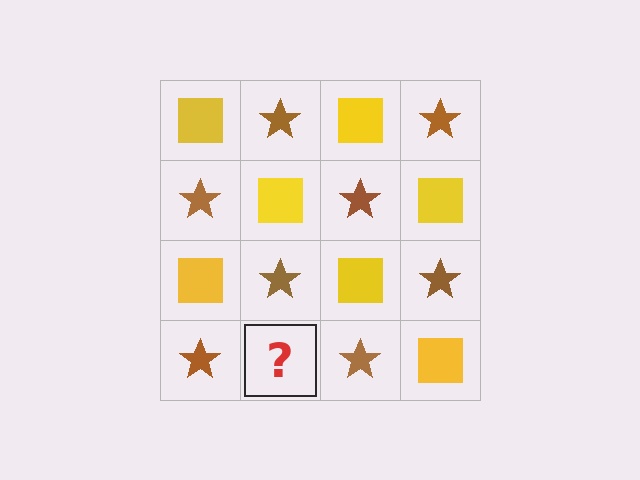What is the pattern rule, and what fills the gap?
The rule is that it alternates yellow square and brown star in a checkerboard pattern. The gap should be filled with a yellow square.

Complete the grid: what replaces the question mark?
The question mark should be replaced with a yellow square.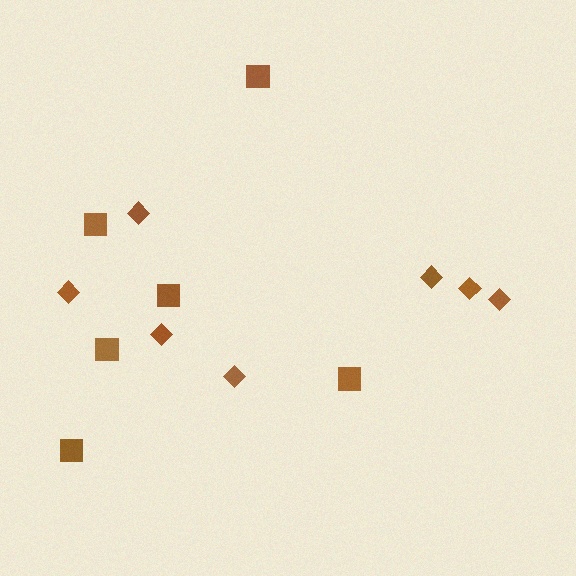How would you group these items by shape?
There are 2 groups: one group of squares (6) and one group of diamonds (7).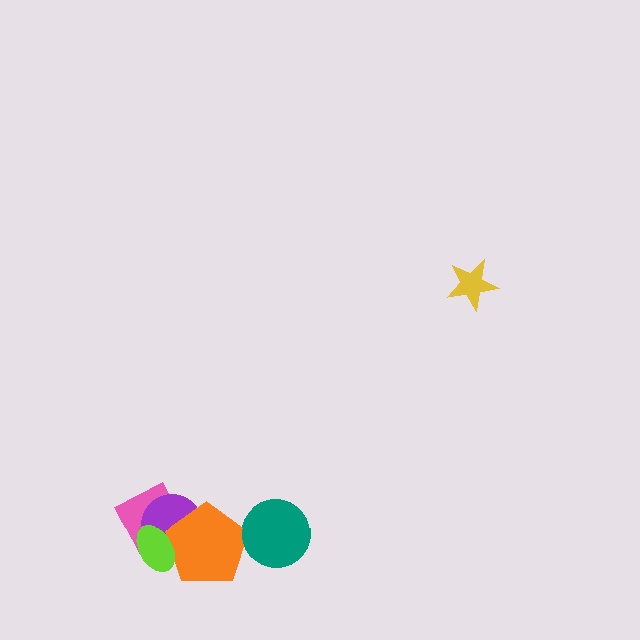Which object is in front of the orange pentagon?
The lime ellipse is in front of the orange pentagon.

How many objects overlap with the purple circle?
3 objects overlap with the purple circle.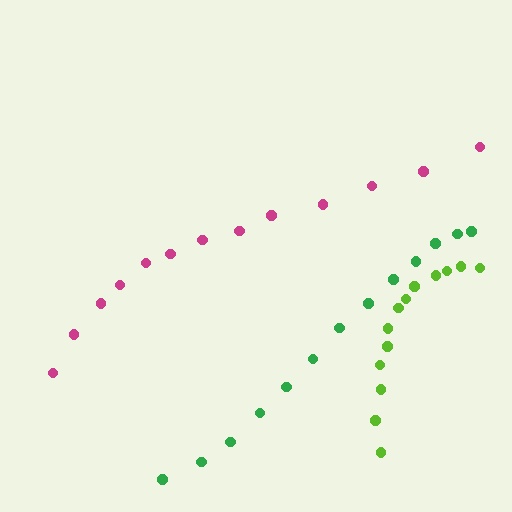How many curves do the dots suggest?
There are 3 distinct paths.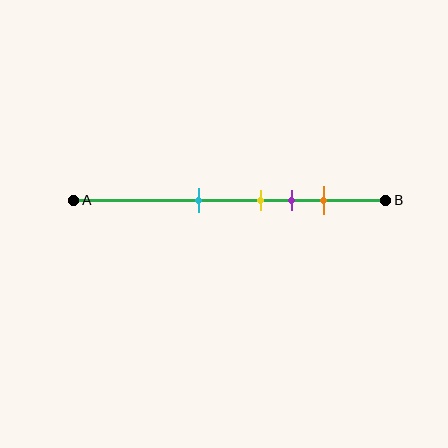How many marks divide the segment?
There are 4 marks dividing the segment.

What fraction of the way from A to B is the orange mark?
The orange mark is approximately 80% (0.8) of the way from A to B.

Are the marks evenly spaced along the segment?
No, the marks are not evenly spaced.